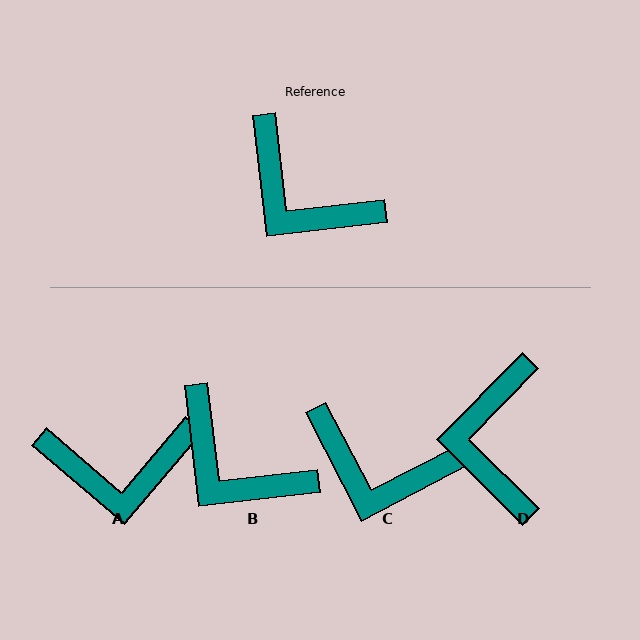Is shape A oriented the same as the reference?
No, it is off by about 43 degrees.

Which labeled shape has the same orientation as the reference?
B.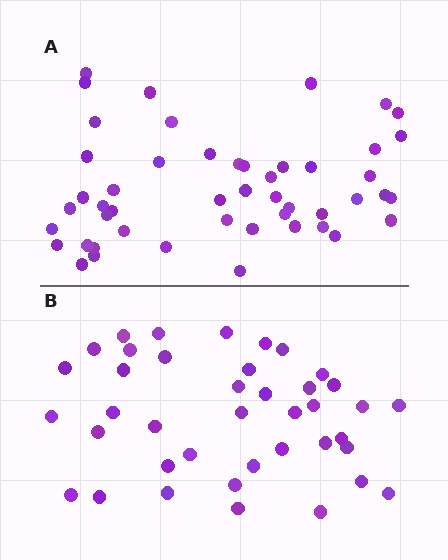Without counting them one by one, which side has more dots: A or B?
Region A (the top region) has more dots.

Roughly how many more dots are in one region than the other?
Region A has roughly 8 or so more dots than region B.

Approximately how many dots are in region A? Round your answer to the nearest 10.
About 50 dots. (The exact count is 49, which rounds to 50.)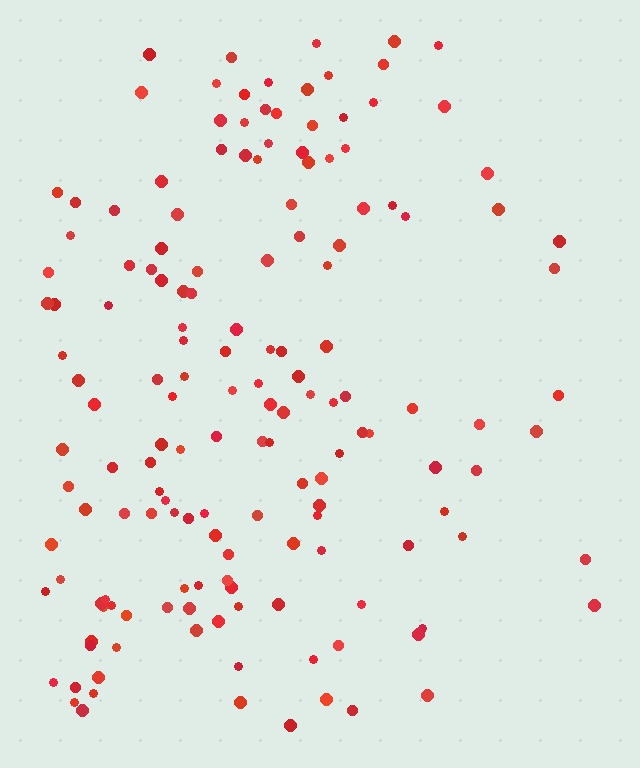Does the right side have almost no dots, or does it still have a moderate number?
Still a moderate number, just noticeably fewer than the left.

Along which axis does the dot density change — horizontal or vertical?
Horizontal.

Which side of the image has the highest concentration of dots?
The left.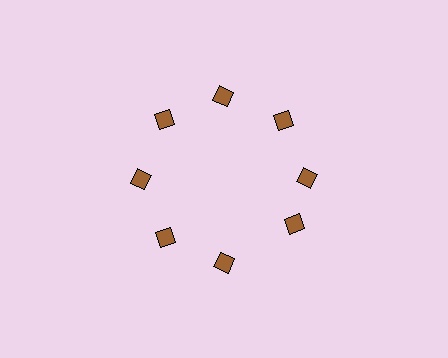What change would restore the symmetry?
The symmetry would be restored by rotating it back into even spacing with its neighbors so that all 8 diamonds sit at equal angles and equal distance from the center.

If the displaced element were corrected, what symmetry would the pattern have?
It would have 8-fold rotational symmetry — the pattern would map onto itself every 45 degrees.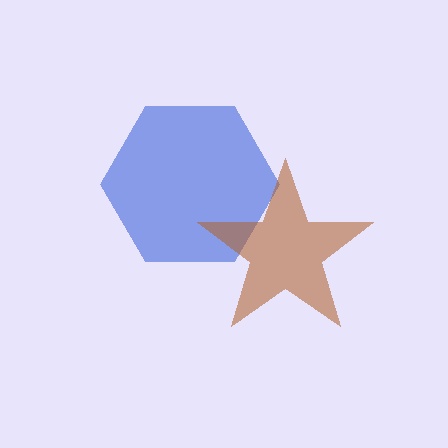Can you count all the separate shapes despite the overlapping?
Yes, there are 2 separate shapes.